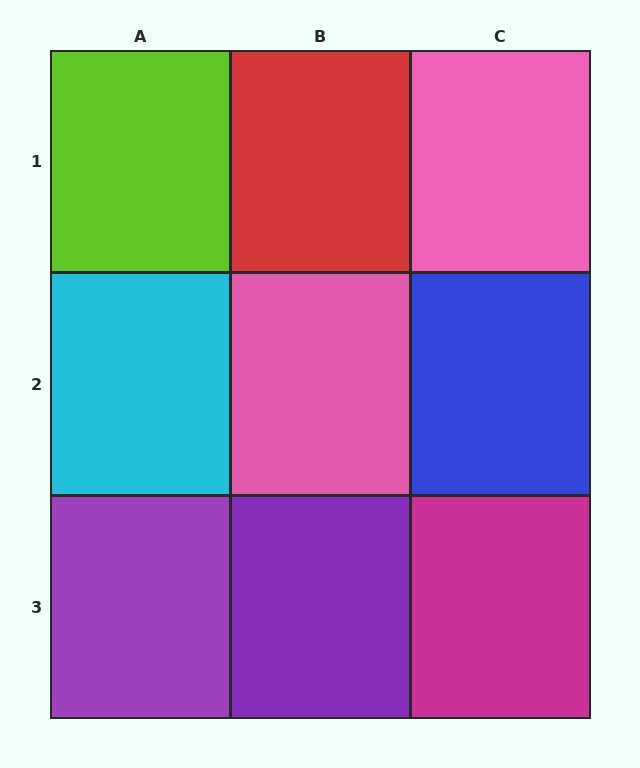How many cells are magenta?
1 cell is magenta.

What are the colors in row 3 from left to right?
Purple, purple, magenta.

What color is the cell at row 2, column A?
Cyan.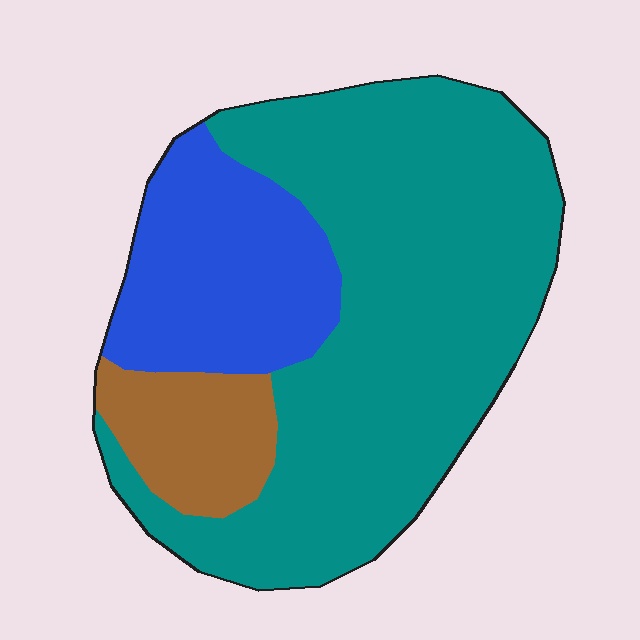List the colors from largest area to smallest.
From largest to smallest: teal, blue, brown.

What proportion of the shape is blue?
Blue covers 23% of the shape.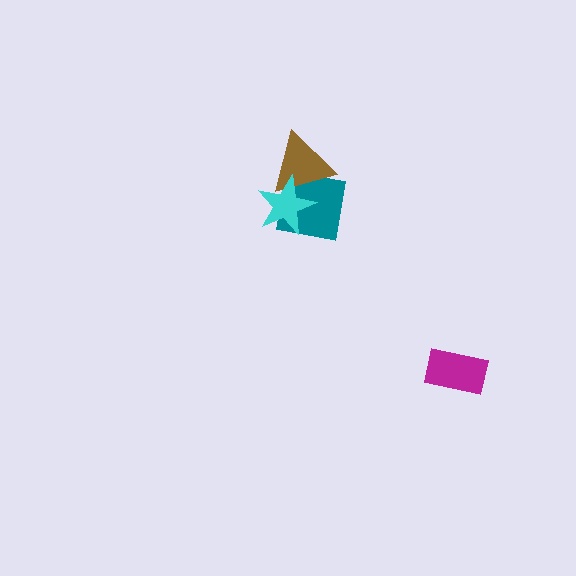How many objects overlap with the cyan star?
2 objects overlap with the cyan star.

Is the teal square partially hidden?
Yes, it is partially covered by another shape.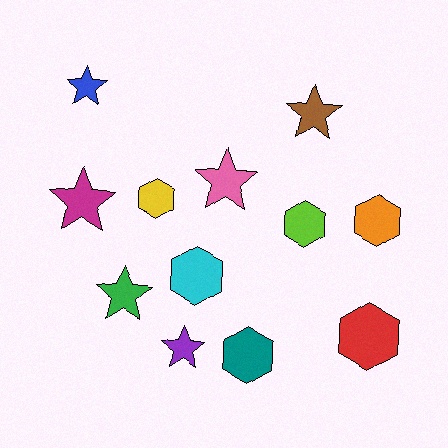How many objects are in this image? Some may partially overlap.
There are 12 objects.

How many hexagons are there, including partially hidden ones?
There are 6 hexagons.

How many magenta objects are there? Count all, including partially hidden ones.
There is 1 magenta object.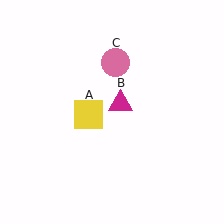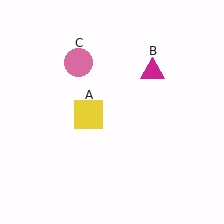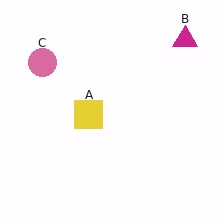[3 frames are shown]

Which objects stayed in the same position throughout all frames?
Yellow square (object A) remained stationary.